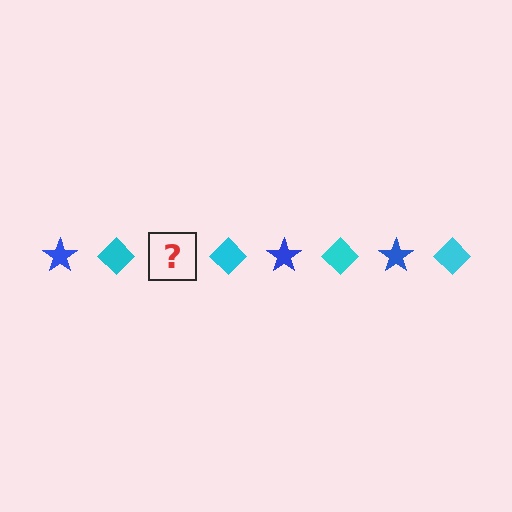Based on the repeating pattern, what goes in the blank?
The blank should be a blue star.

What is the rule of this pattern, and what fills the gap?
The rule is that the pattern alternates between blue star and cyan diamond. The gap should be filled with a blue star.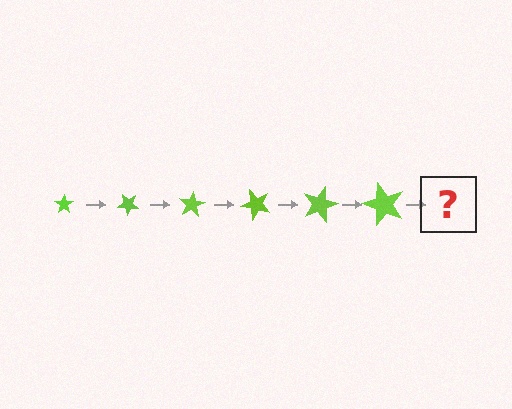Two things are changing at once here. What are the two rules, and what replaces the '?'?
The two rules are that the star grows larger each step and it rotates 40 degrees each step. The '?' should be a star, larger than the previous one and rotated 240 degrees from the start.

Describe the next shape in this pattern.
It should be a star, larger than the previous one and rotated 240 degrees from the start.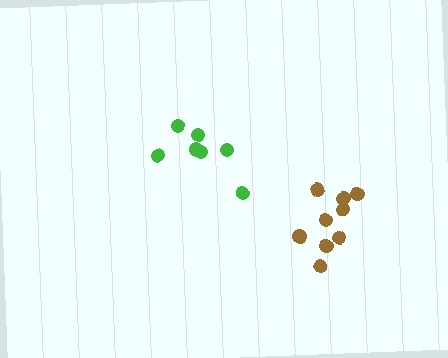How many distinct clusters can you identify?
There are 2 distinct clusters.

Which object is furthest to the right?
The brown cluster is rightmost.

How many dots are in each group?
Group 1: 9 dots, Group 2: 7 dots (16 total).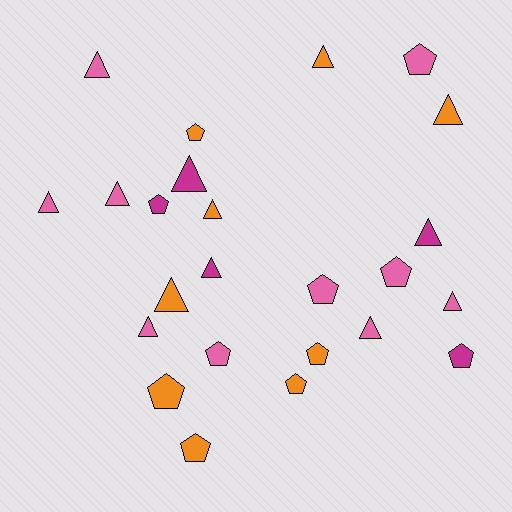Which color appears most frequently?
Pink, with 10 objects.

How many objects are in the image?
There are 24 objects.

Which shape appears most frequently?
Triangle, with 13 objects.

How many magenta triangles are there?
There are 3 magenta triangles.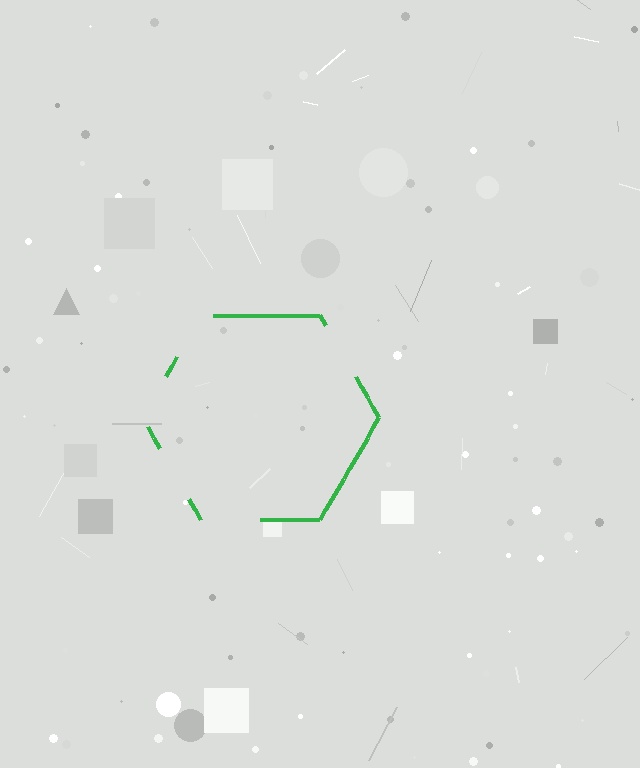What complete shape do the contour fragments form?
The contour fragments form a hexagon.